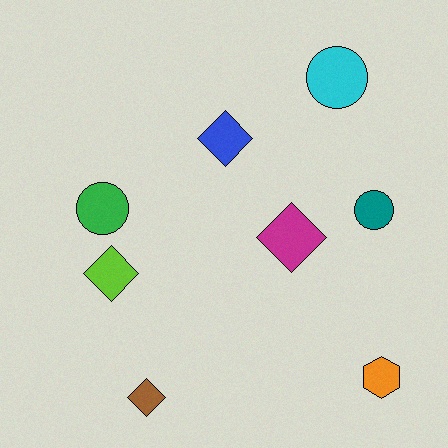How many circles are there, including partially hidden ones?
There are 3 circles.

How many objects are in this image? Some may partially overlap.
There are 8 objects.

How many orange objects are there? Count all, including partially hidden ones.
There is 1 orange object.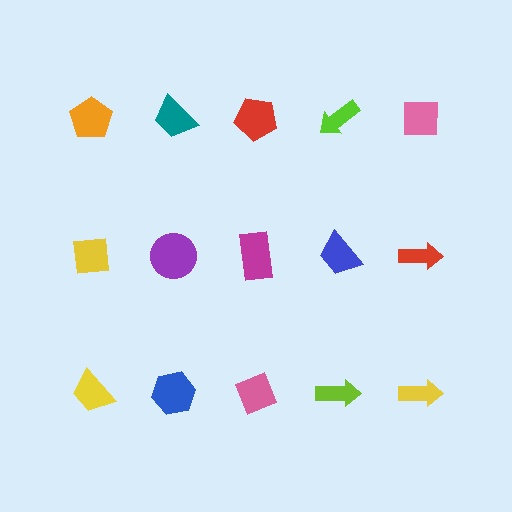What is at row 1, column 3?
A red pentagon.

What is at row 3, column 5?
A yellow arrow.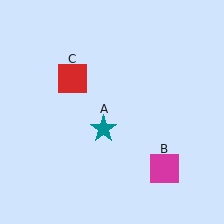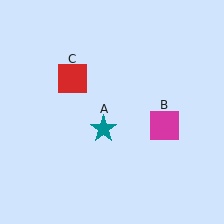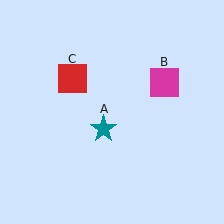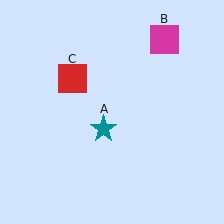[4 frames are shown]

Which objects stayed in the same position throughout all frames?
Teal star (object A) and red square (object C) remained stationary.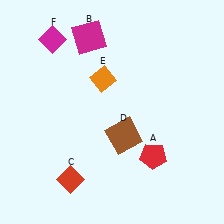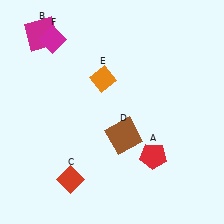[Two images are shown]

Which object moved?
The magenta square (B) moved left.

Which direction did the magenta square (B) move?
The magenta square (B) moved left.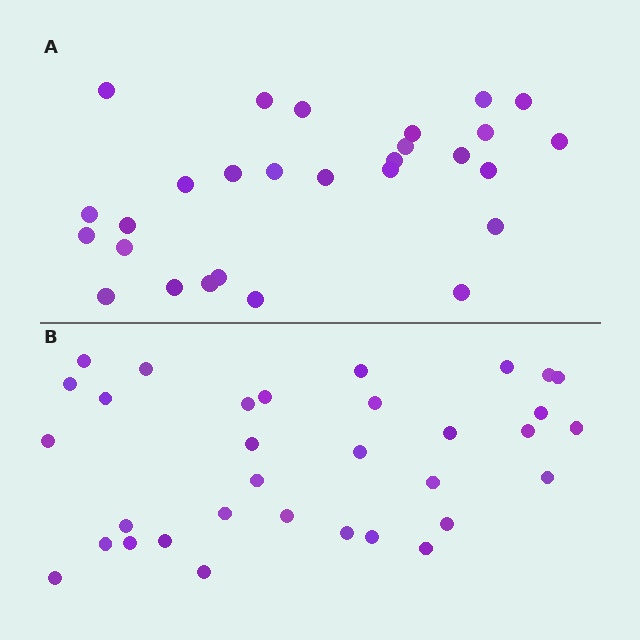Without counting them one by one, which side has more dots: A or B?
Region B (the bottom region) has more dots.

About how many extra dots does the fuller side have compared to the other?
Region B has about 5 more dots than region A.